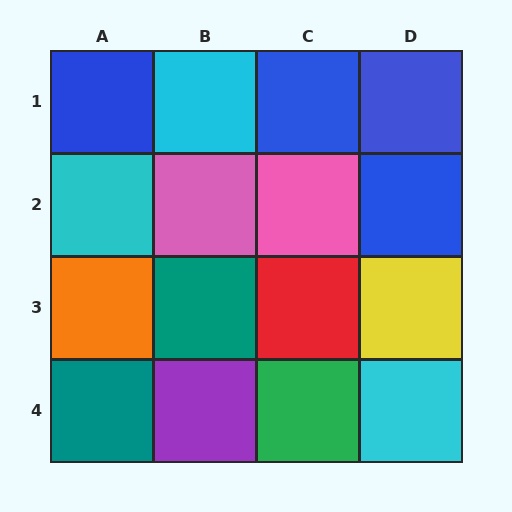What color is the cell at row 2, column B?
Pink.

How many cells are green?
1 cell is green.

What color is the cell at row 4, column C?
Green.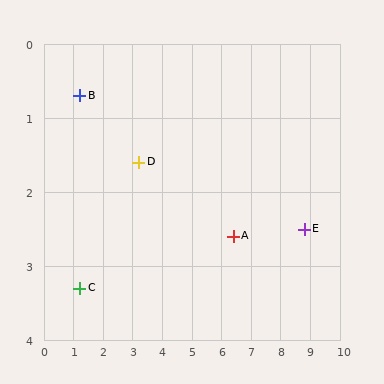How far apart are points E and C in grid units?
Points E and C are about 7.6 grid units apart.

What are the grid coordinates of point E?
Point E is at approximately (8.8, 2.5).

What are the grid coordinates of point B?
Point B is at approximately (1.2, 0.7).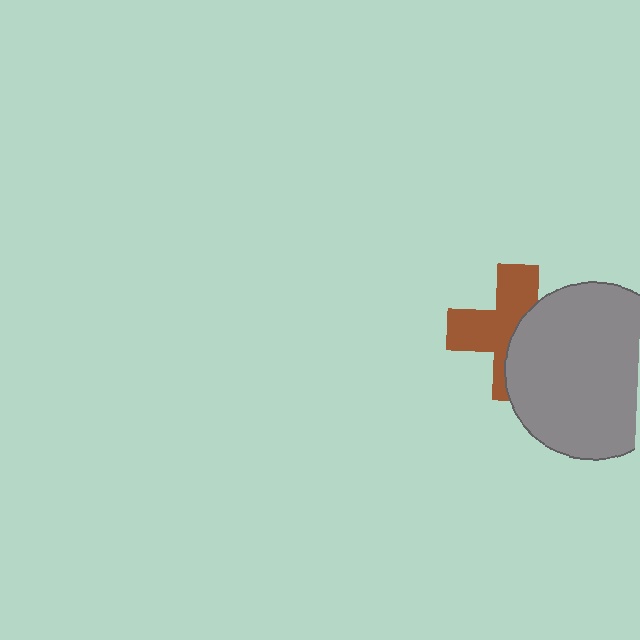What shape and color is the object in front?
The object in front is a gray circle.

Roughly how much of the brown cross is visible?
About half of it is visible (roughly 55%).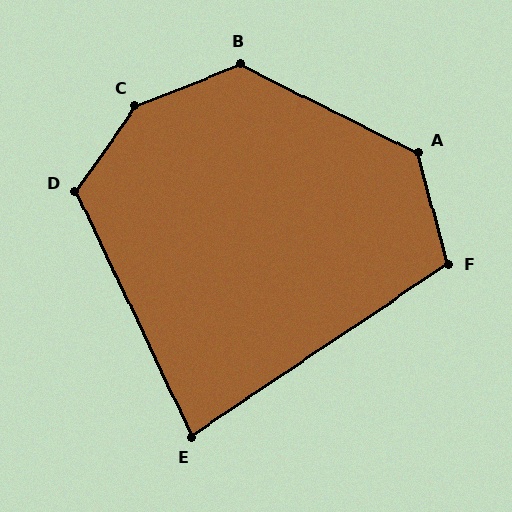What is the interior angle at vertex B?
Approximately 132 degrees (obtuse).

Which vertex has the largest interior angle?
C, at approximately 147 degrees.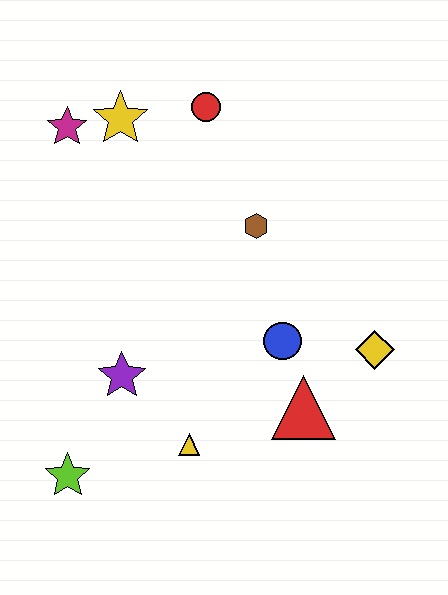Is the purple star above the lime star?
Yes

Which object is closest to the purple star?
The yellow triangle is closest to the purple star.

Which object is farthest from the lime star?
The red circle is farthest from the lime star.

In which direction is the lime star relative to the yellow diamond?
The lime star is to the left of the yellow diamond.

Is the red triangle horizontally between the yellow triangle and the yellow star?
No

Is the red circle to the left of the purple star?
No